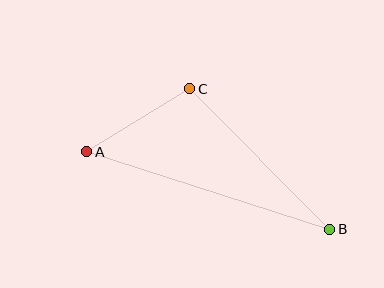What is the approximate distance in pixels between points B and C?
The distance between B and C is approximately 199 pixels.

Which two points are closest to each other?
Points A and C are closest to each other.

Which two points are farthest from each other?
Points A and B are farthest from each other.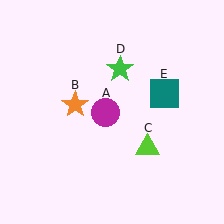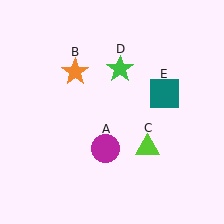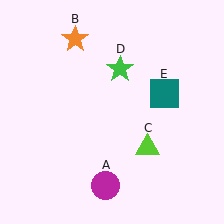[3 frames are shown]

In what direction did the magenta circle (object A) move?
The magenta circle (object A) moved down.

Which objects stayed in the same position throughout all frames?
Lime triangle (object C) and green star (object D) and teal square (object E) remained stationary.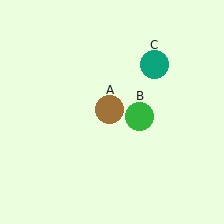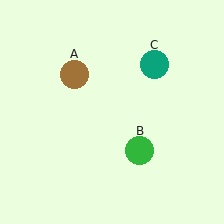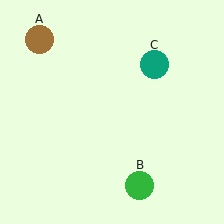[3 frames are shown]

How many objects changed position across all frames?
2 objects changed position: brown circle (object A), green circle (object B).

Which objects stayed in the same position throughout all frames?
Teal circle (object C) remained stationary.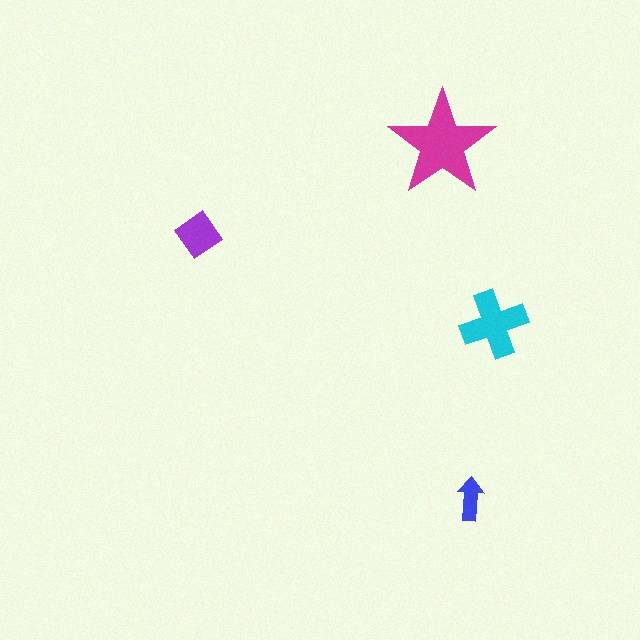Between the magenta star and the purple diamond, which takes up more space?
The magenta star.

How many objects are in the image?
There are 4 objects in the image.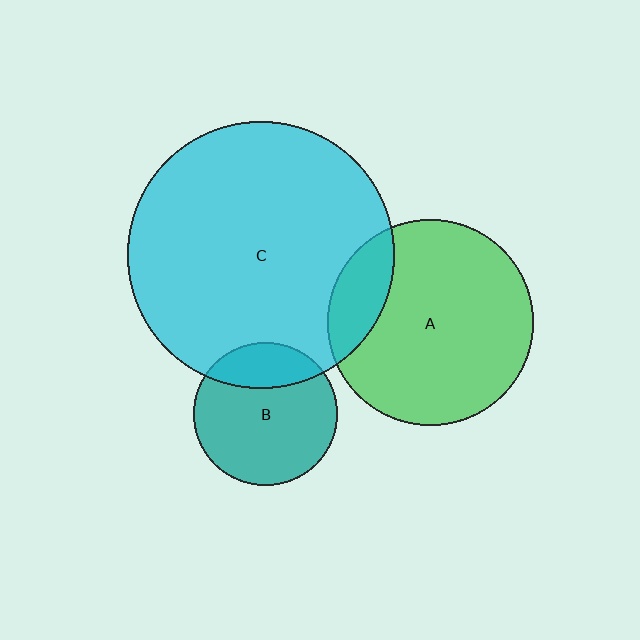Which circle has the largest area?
Circle C (cyan).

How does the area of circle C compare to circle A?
Approximately 1.7 times.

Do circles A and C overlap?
Yes.